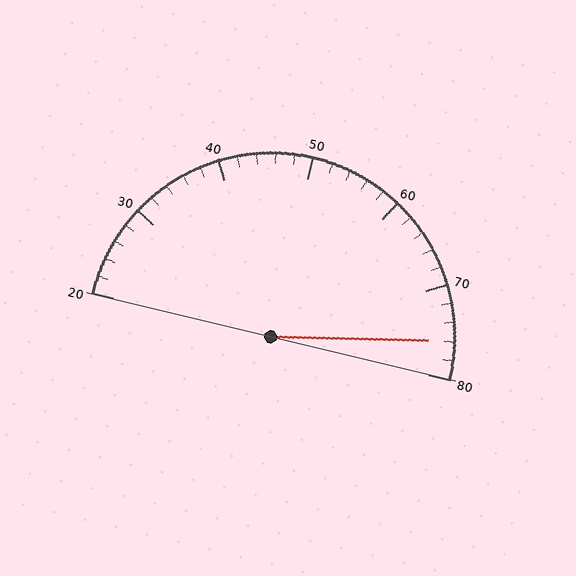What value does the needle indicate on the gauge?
The needle indicates approximately 76.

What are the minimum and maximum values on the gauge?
The gauge ranges from 20 to 80.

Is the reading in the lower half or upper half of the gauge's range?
The reading is in the upper half of the range (20 to 80).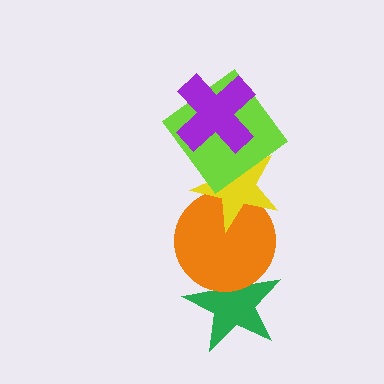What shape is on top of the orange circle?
The yellow star is on top of the orange circle.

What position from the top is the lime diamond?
The lime diamond is 2nd from the top.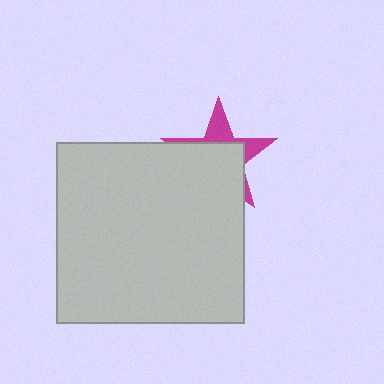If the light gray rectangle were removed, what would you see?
You would see the complete magenta star.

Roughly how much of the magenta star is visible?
A small part of it is visible (roughly 33%).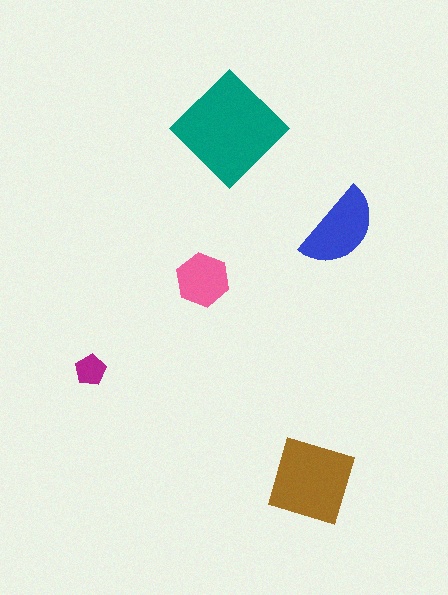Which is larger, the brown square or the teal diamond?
The teal diamond.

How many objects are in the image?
There are 5 objects in the image.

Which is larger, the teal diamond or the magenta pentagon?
The teal diamond.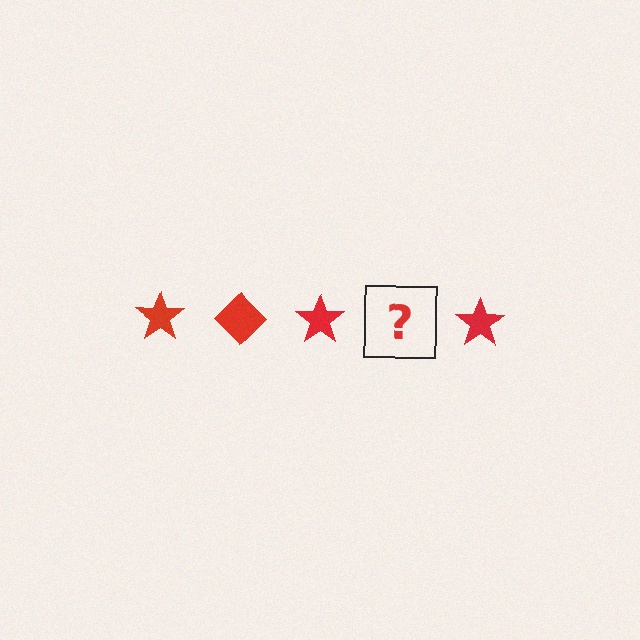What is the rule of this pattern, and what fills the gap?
The rule is that the pattern cycles through star, diamond shapes in red. The gap should be filled with a red diamond.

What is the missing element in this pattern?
The missing element is a red diamond.